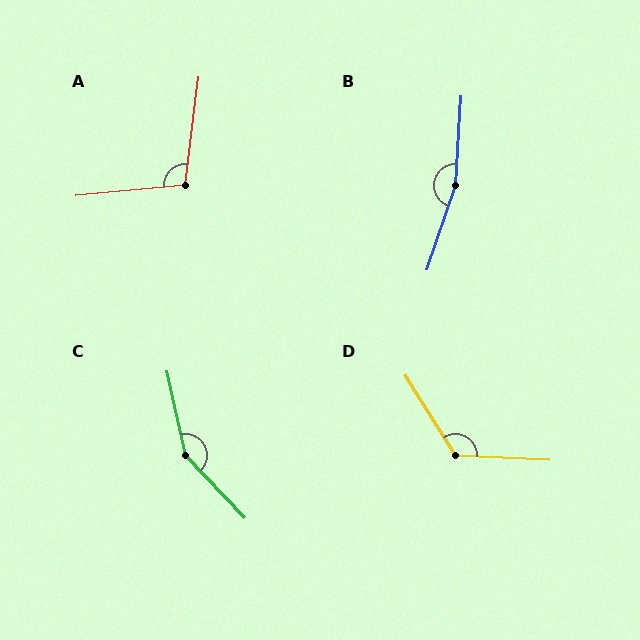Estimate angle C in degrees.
Approximately 148 degrees.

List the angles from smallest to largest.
A (103°), D (125°), C (148°), B (165°).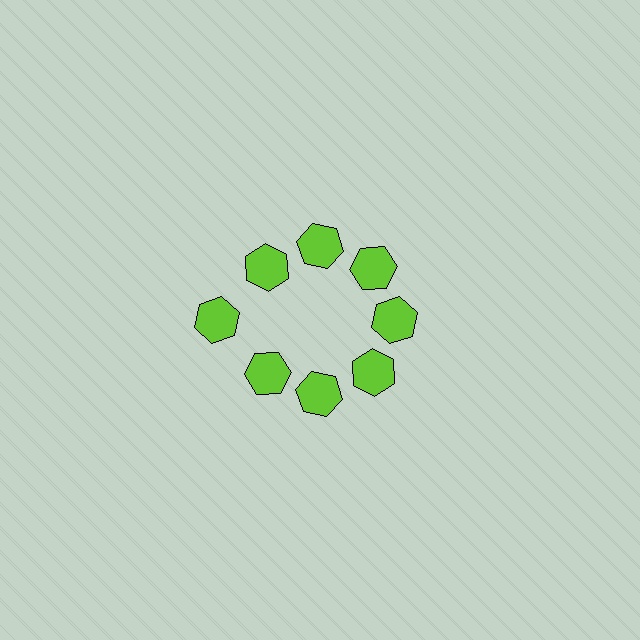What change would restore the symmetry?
The symmetry would be restored by moving it inward, back onto the ring so that all 8 hexagons sit at equal angles and equal distance from the center.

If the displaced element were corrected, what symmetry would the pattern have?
It would have 8-fold rotational symmetry — the pattern would map onto itself every 45 degrees.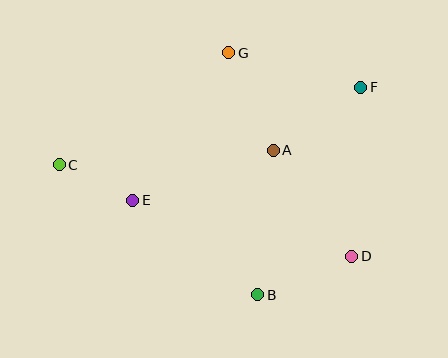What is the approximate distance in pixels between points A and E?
The distance between A and E is approximately 149 pixels.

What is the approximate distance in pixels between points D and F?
The distance between D and F is approximately 169 pixels.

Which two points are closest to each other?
Points C and E are closest to each other.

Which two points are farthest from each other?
Points C and F are farthest from each other.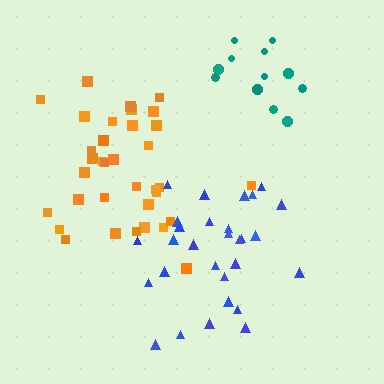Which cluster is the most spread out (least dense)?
Teal.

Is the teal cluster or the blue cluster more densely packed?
Blue.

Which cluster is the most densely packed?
Orange.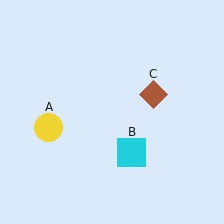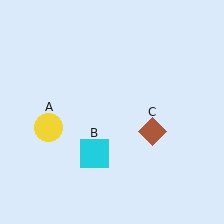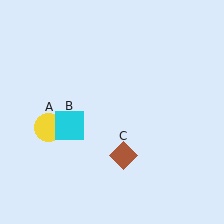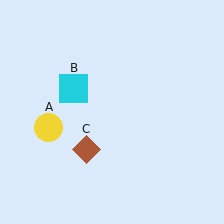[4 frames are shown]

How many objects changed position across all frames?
2 objects changed position: cyan square (object B), brown diamond (object C).